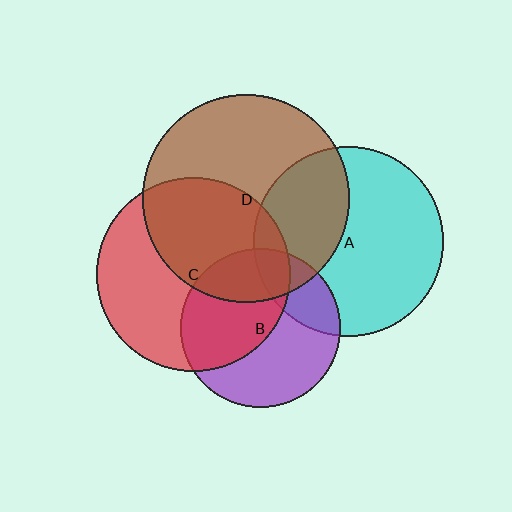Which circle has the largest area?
Circle D (brown).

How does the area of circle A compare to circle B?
Approximately 1.4 times.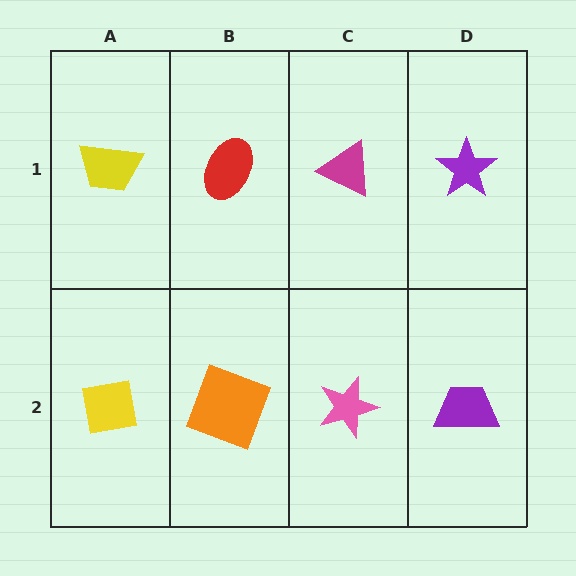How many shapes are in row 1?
4 shapes.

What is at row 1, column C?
A magenta triangle.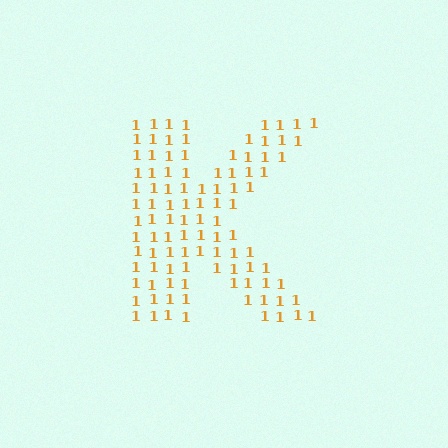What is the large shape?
The large shape is the letter K.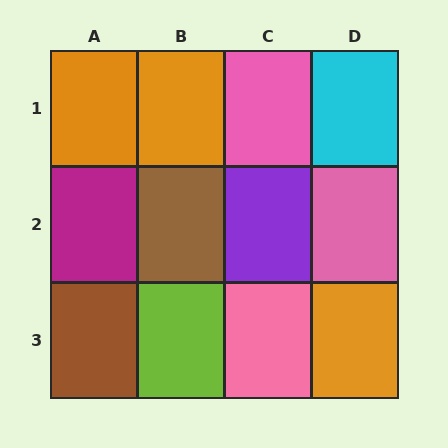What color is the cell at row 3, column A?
Brown.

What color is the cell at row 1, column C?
Pink.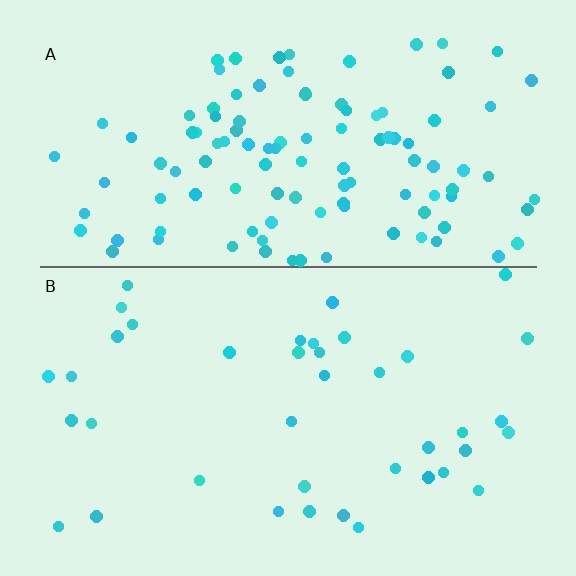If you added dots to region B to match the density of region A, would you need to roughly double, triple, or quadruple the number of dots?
Approximately triple.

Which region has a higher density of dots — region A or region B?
A (the top).